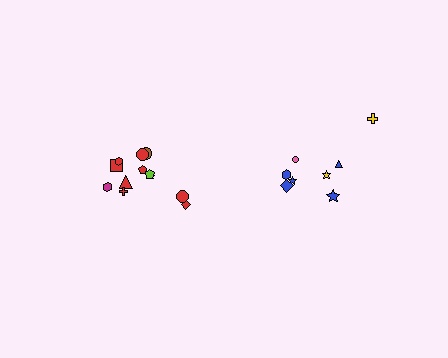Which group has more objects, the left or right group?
The left group.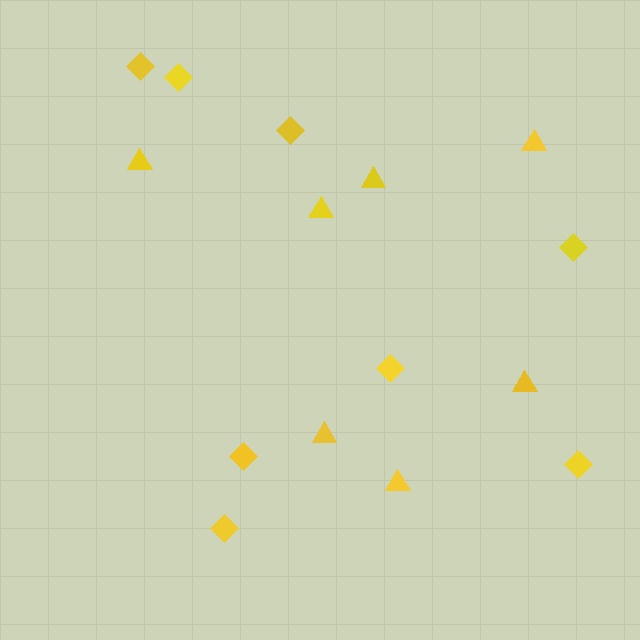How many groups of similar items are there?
There are 2 groups: one group of triangles (7) and one group of diamonds (8).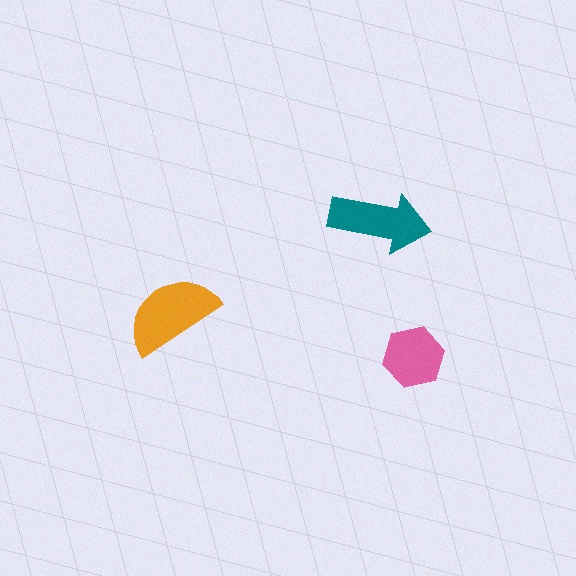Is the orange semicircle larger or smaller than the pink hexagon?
Larger.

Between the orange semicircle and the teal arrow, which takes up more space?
The orange semicircle.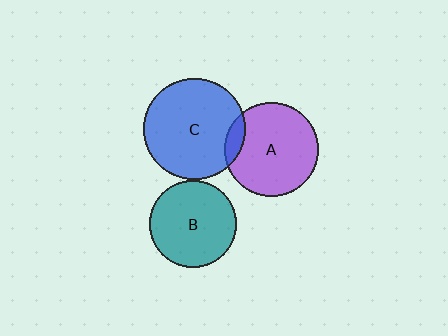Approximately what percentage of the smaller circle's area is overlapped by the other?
Approximately 10%.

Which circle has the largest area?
Circle C (blue).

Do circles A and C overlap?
Yes.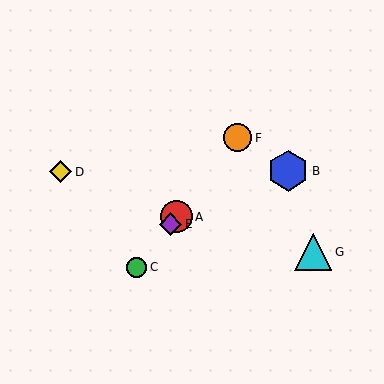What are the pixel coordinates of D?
Object D is at (61, 172).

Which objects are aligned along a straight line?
Objects A, C, E, F are aligned along a straight line.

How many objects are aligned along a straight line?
4 objects (A, C, E, F) are aligned along a straight line.